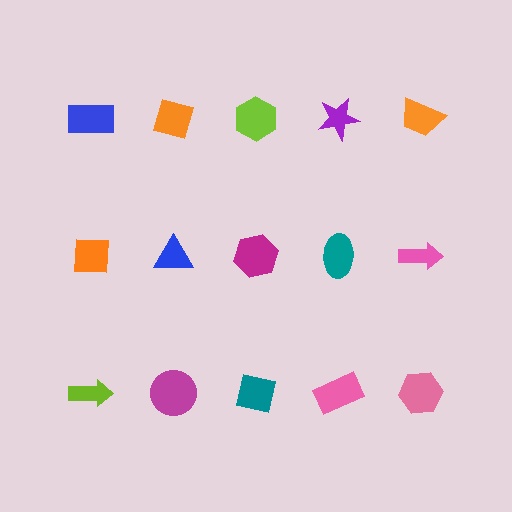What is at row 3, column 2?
A magenta circle.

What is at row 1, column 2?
An orange square.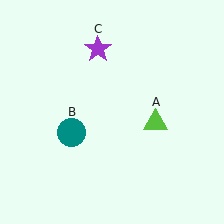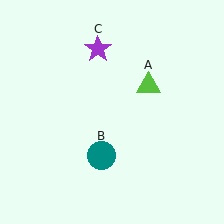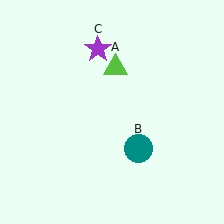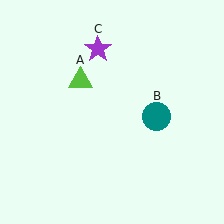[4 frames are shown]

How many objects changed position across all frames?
2 objects changed position: lime triangle (object A), teal circle (object B).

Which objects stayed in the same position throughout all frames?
Purple star (object C) remained stationary.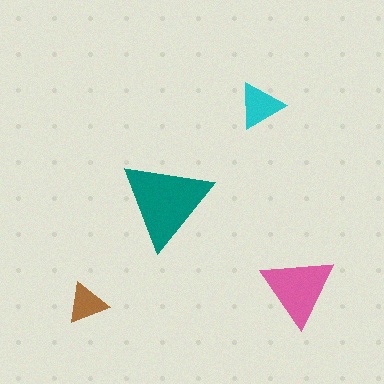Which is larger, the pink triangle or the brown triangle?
The pink one.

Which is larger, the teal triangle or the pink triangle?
The teal one.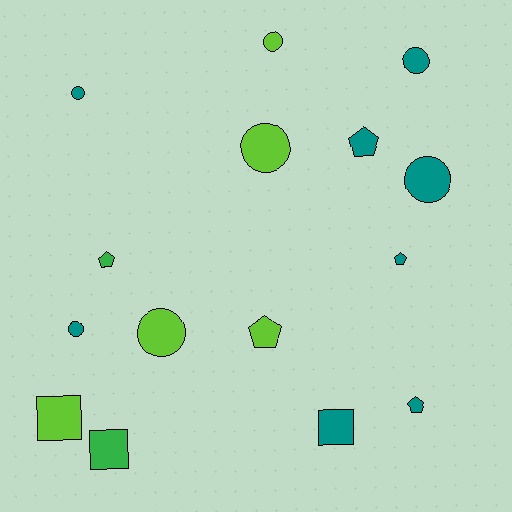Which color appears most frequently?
Teal, with 8 objects.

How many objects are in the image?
There are 15 objects.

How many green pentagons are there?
There is 1 green pentagon.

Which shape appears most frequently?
Circle, with 7 objects.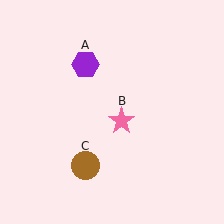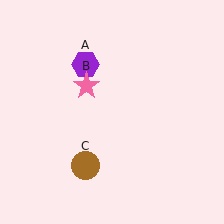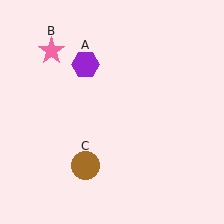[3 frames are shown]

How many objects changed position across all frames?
1 object changed position: pink star (object B).